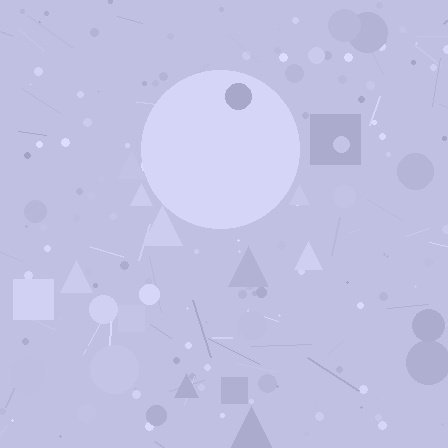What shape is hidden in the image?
A circle is hidden in the image.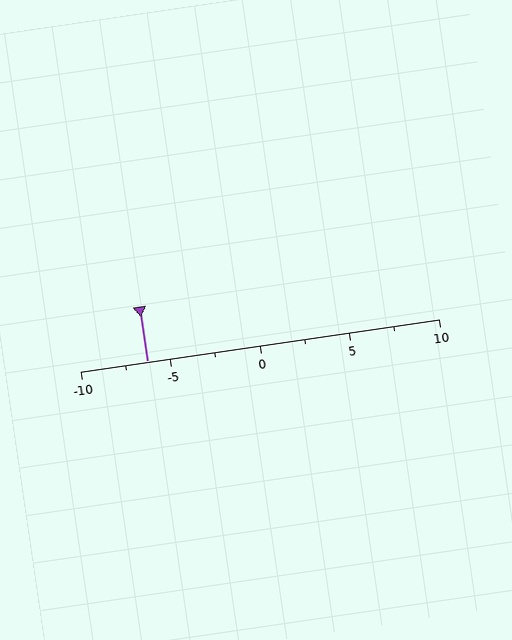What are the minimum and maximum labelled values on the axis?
The axis runs from -10 to 10.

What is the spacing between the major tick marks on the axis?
The major ticks are spaced 5 apart.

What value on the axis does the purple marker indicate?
The marker indicates approximately -6.2.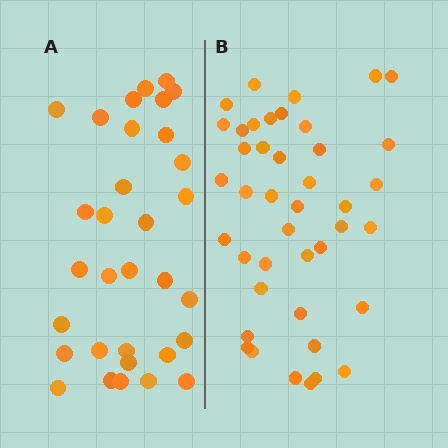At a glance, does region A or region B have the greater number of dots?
Region B (the right region) has more dots.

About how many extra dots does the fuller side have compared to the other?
Region B has roughly 10 or so more dots than region A.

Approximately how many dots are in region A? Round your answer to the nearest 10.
About 30 dots. (The exact count is 32, which rounds to 30.)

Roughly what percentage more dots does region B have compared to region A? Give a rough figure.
About 30% more.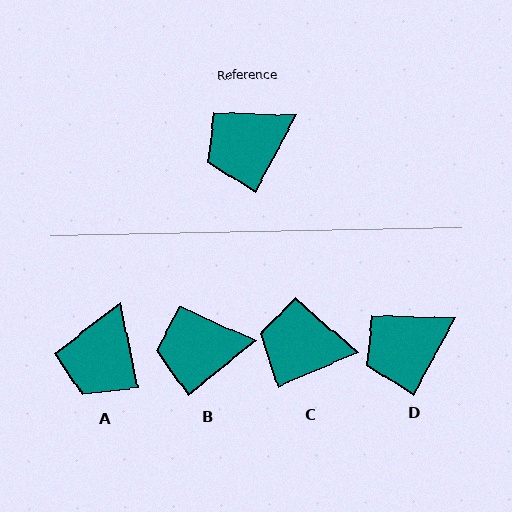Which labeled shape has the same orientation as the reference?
D.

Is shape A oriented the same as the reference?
No, it is off by about 40 degrees.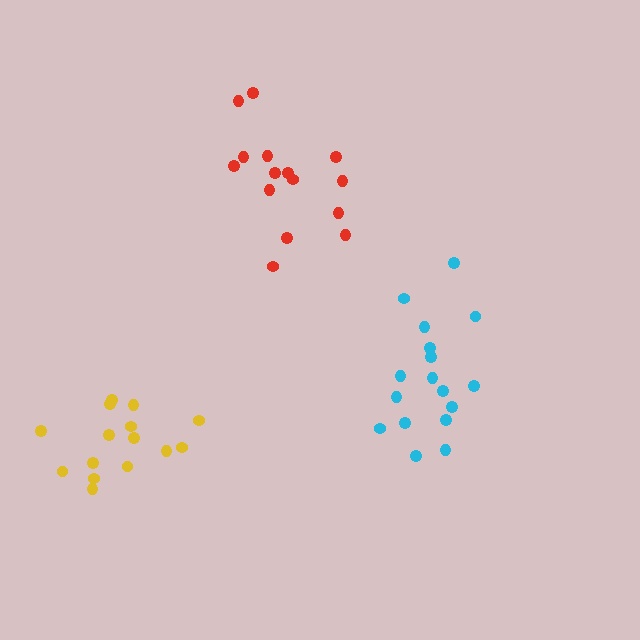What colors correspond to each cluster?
The clusters are colored: cyan, yellow, red.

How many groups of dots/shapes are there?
There are 3 groups.